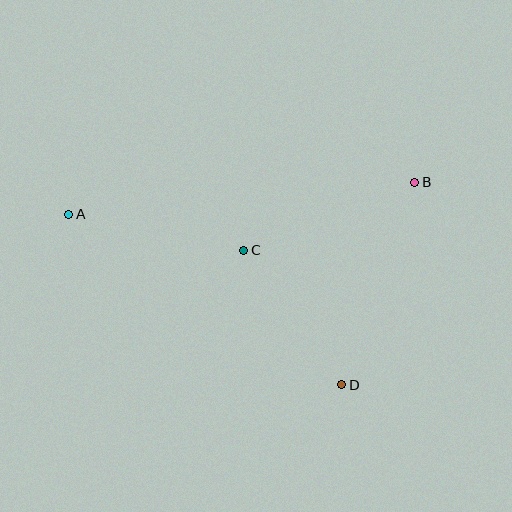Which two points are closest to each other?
Points C and D are closest to each other.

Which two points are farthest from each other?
Points A and B are farthest from each other.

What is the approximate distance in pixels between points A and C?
The distance between A and C is approximately 179 pixels.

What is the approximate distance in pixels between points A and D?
The distance between A and D is approximately 322 pixels.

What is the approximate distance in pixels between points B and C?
The distance between B and C is approximately 184 pixels.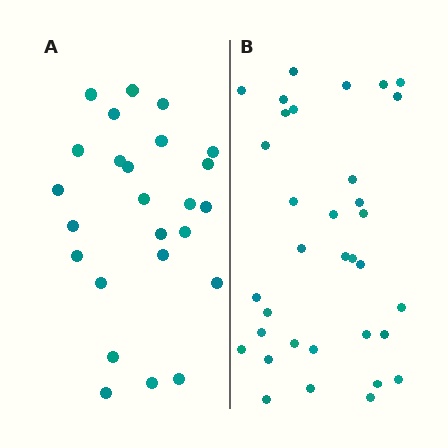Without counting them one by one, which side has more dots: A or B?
Region B (the right region) has more dots.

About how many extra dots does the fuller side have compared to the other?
Region B has roughly 8 or so more dots than region A.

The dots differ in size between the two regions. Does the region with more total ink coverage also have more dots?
No. Region A has more total ink coverage because its dots are larger, but region B actually contains more individual dots. Total area can be misleading — the number of items is what matters here.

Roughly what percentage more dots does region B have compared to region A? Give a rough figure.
About 35% more.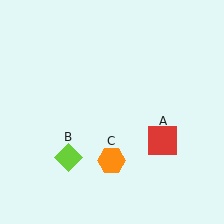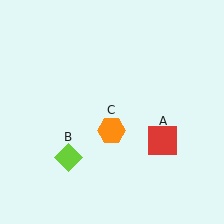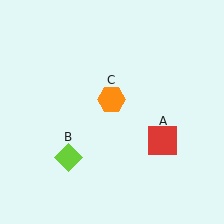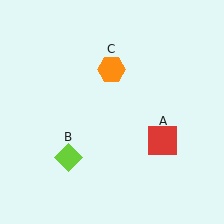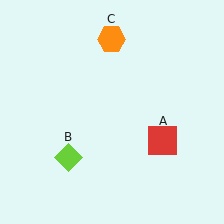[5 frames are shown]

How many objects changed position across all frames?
1 object changed position: orange hexagon (object C).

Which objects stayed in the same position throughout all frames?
Red square (object A) and lime diamond (object B) remained stationary.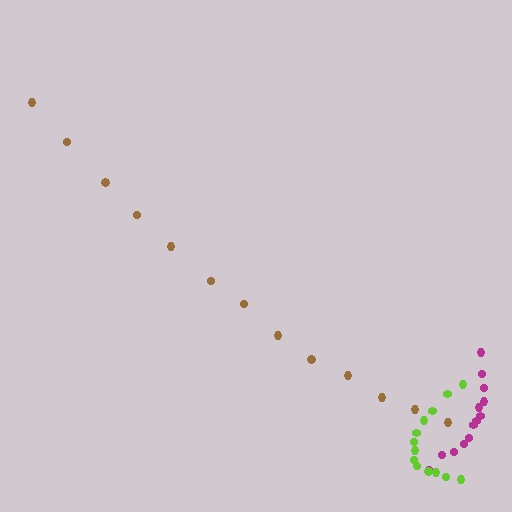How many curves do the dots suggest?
There are 3 distinct paths.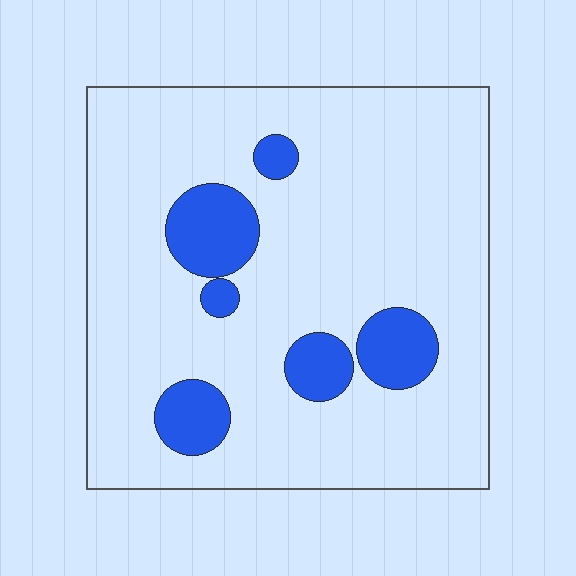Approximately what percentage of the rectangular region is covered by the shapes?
Approximately 15%.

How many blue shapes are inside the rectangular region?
6.